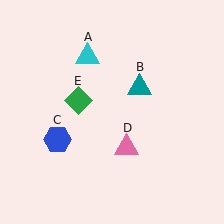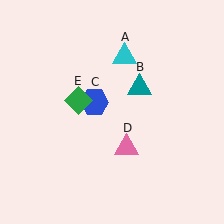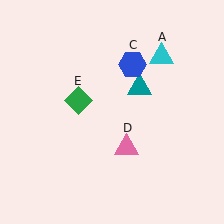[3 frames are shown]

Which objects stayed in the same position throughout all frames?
Teal triangle (object B) and pink triangle (object D) and green diamond (object E) remained stationary.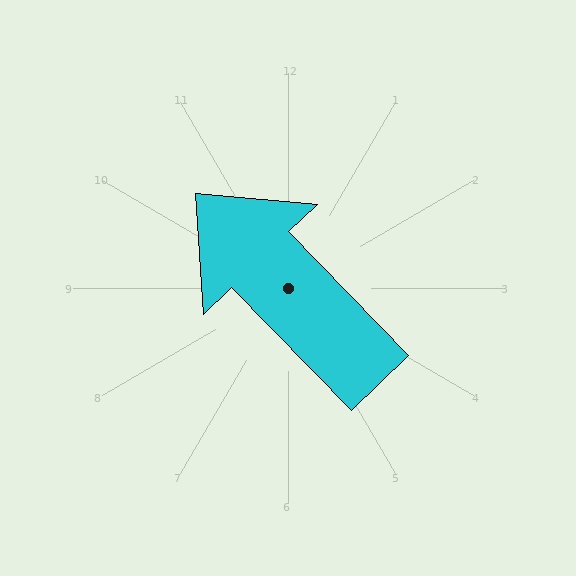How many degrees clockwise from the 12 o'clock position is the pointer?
Approximately 316 degrees.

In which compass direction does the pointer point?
Northwest.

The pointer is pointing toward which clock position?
Roughly 11 o'clock.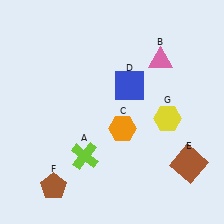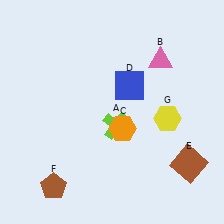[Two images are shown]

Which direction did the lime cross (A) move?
The lime cross (A) moved right.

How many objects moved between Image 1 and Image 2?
1 object moved between the two images.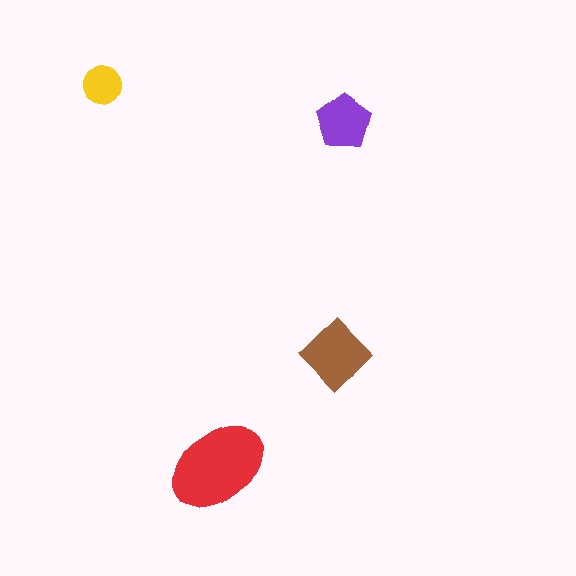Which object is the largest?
The red ellipse.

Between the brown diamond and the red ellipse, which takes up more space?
The red ellipse.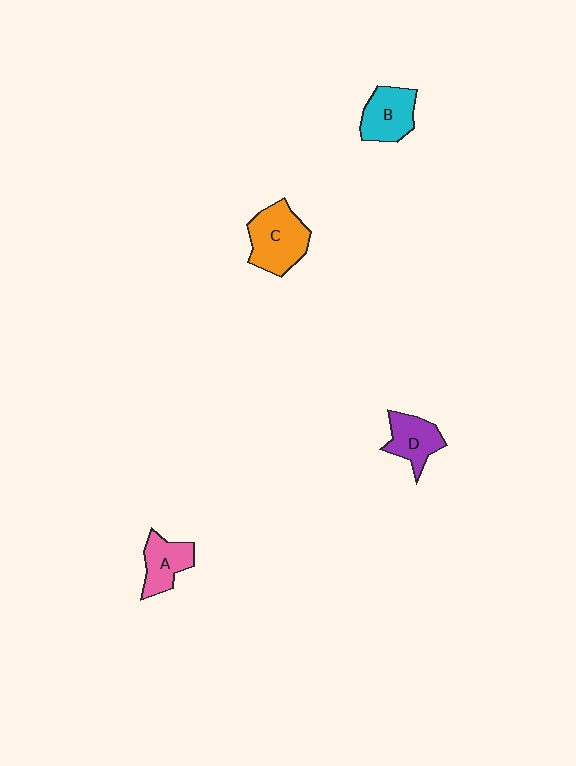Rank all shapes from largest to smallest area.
From largest to smallest: C (orange), B (cyan), D (purple), A (pink).